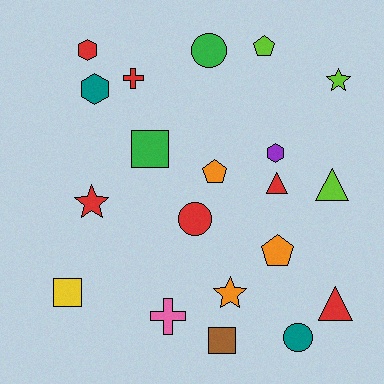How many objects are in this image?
There are 20 objects.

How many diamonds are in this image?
There are no diamonds.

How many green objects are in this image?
There are 2 green objects.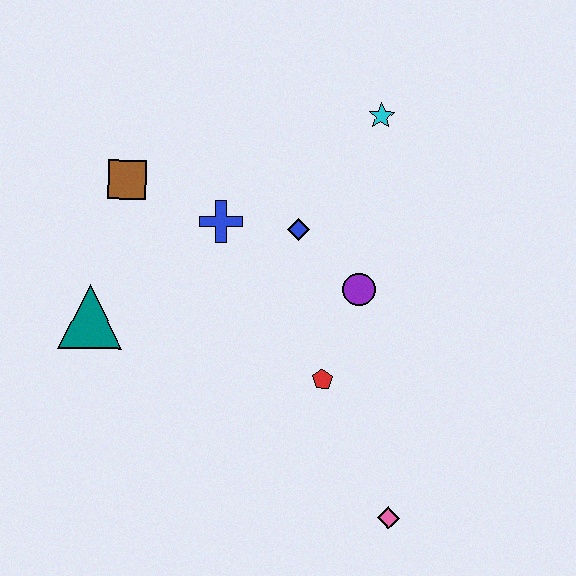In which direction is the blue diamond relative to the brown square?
The blue diamond is to the right of the brown square.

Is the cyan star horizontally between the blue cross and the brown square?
No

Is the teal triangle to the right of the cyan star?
No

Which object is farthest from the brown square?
The pink diamond is farthest from the brown square.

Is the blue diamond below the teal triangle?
No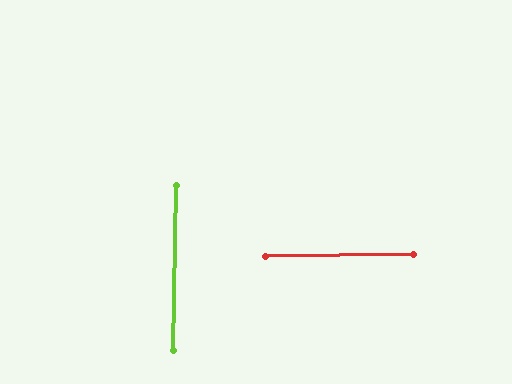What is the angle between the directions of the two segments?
Approximately 88 degrees.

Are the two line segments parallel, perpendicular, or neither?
Perpendicular — they meet at approximately 88°.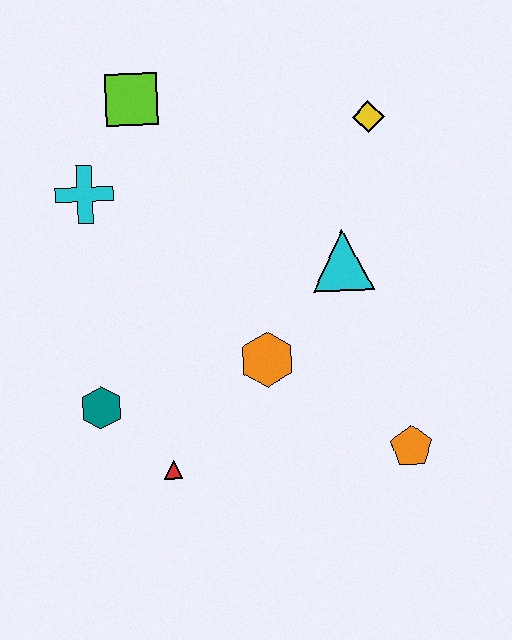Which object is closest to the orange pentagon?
The orange hexagon is closest to the orange pentagon.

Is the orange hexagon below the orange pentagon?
No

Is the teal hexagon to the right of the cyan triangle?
No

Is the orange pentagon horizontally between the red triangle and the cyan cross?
No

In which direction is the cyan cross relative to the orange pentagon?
The cyan cross is to the left of the orange pentagon.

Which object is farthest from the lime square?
The orange pentagon is farthest from the lime square.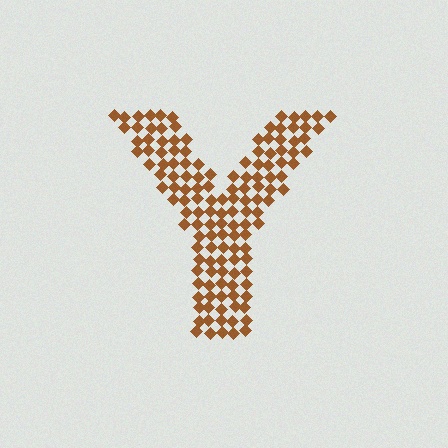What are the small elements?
The small elements are diamonds.